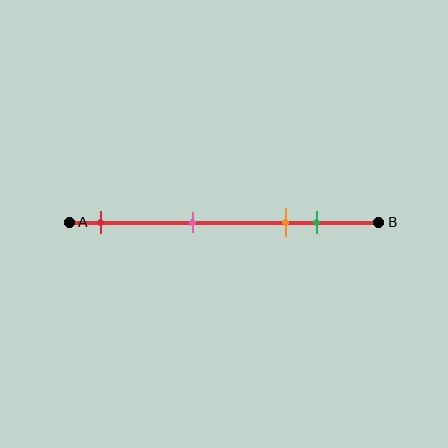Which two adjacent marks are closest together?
The orange and green marks are the closest adjacent pair.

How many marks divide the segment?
There are 4 marks dividing the segment.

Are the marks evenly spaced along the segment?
No, the marks are not evenly spaced.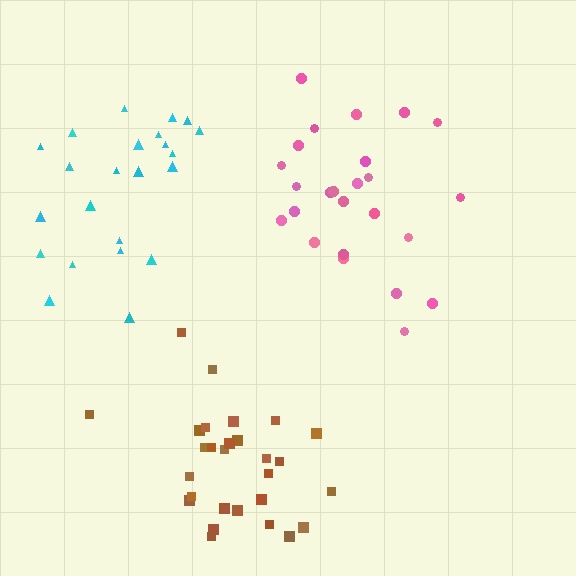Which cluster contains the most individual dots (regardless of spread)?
Brown (29).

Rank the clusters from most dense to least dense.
brown, pink, cyan.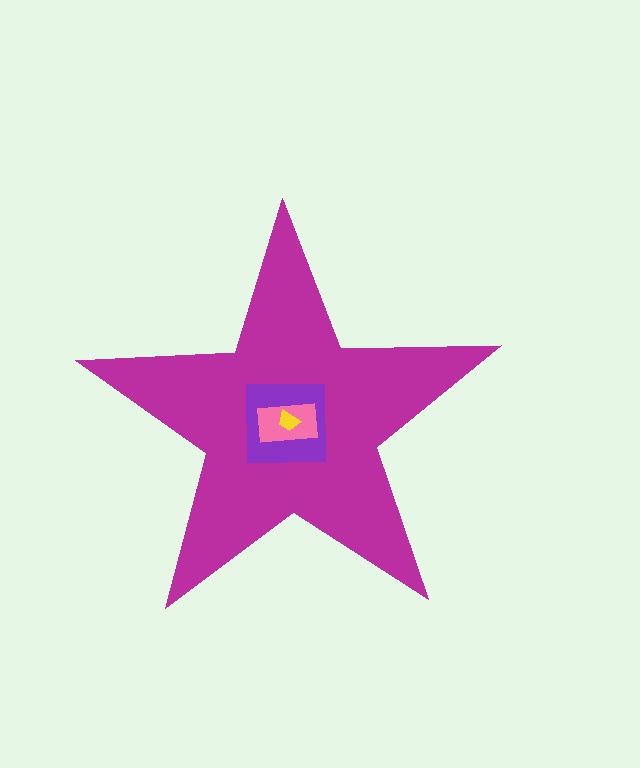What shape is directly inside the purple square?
The pink rectangle.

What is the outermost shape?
The magenta star.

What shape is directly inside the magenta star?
The purple square.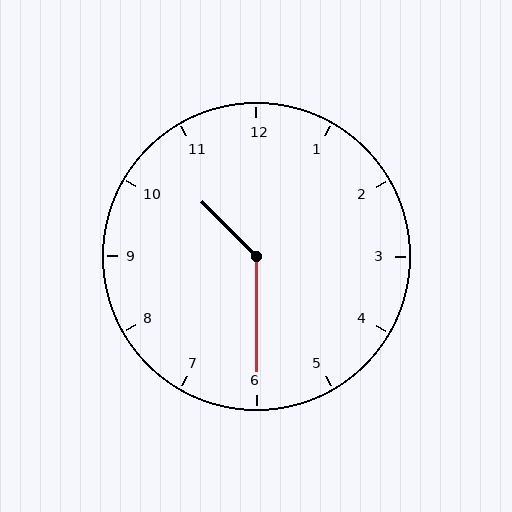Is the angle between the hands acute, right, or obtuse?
It is obtuse.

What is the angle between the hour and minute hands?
Approximately 135 degrees.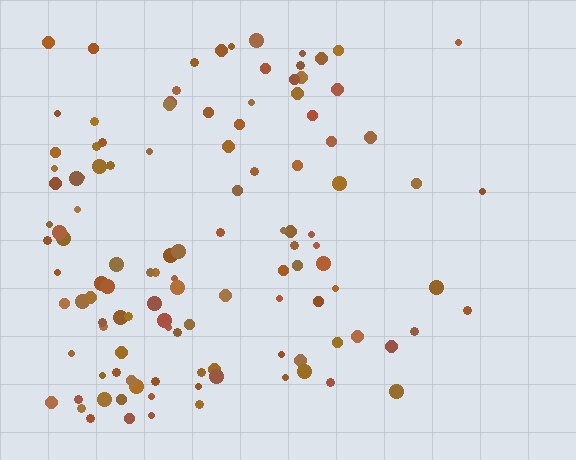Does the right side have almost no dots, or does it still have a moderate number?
Still a moderate number, just noticeably fewer than the left.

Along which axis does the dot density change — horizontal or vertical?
Horizontal.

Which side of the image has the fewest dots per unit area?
The right.